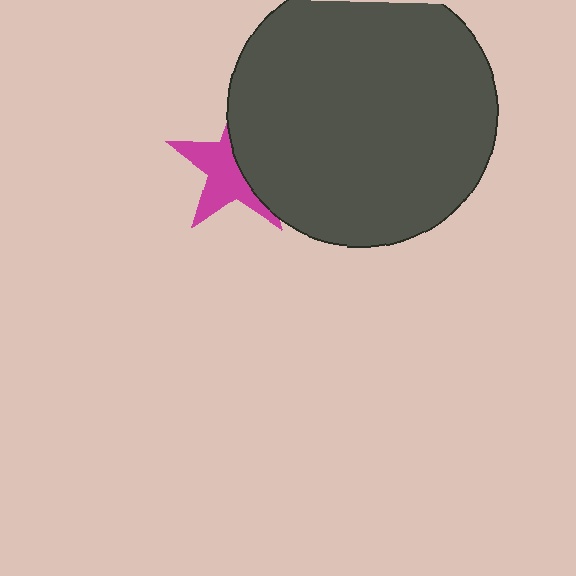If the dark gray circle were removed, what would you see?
You would see the complete magenta star.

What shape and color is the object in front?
The object in front is a dark gray circle.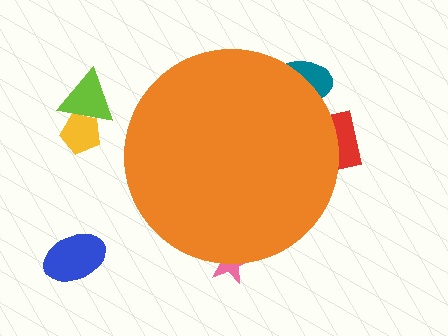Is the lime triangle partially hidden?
No, the lime triangle is fully visible.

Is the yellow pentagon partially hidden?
No, the yellow pentagon is fully visible.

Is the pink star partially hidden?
Yes, the pink star is partially hidden behind the orange circle.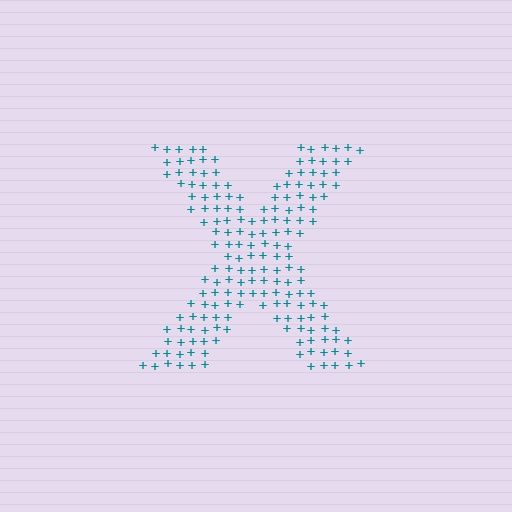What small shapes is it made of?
It is made of small plus signs.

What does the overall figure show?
The overall figure shows the letter X.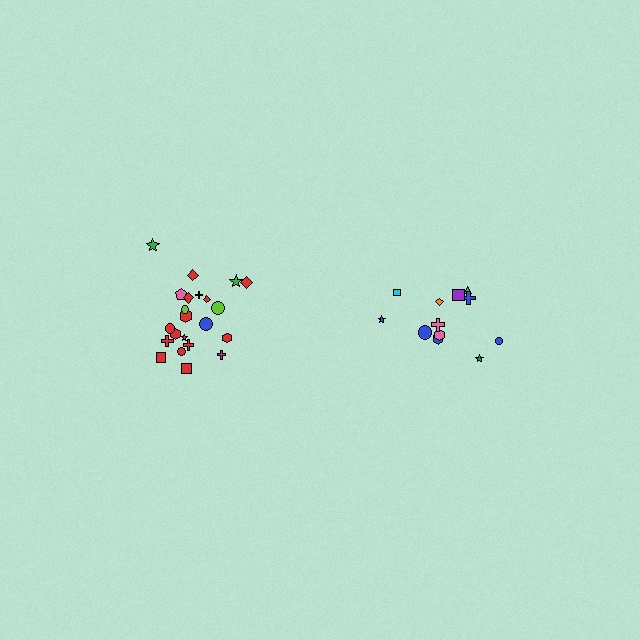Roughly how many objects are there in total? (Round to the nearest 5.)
Roughly 35 objects in total.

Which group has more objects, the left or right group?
The left group.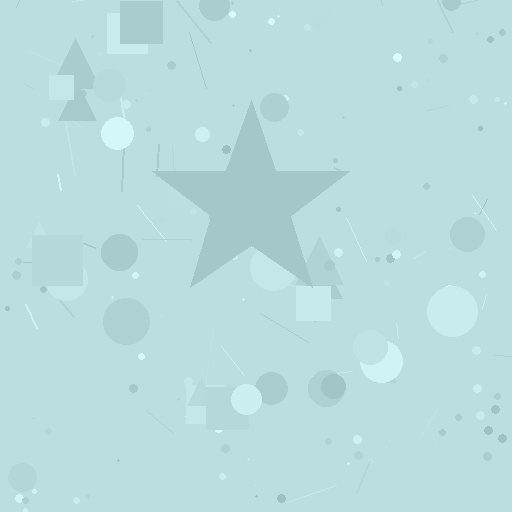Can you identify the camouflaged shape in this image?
The camouflaged shape is a star.